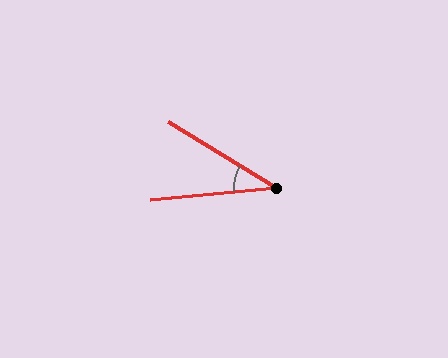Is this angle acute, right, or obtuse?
It is acute.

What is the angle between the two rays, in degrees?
Approximately 37 degrees.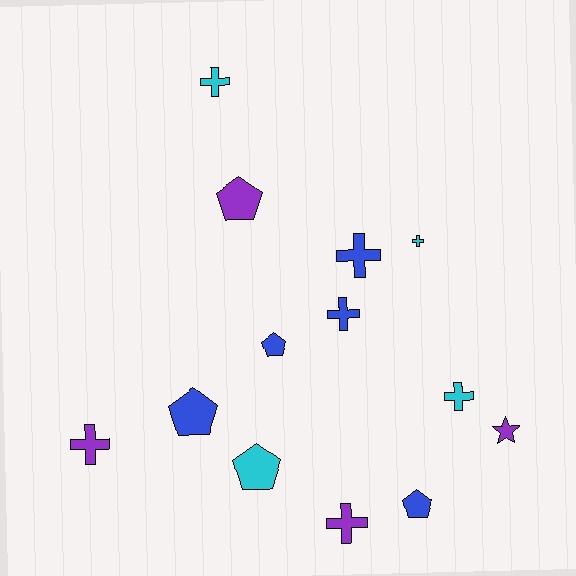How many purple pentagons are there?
There is 1 purple pentagon.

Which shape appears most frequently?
Cross, with 7 objects.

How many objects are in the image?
There are 13 objects.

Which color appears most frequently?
Blue, with 5 objects.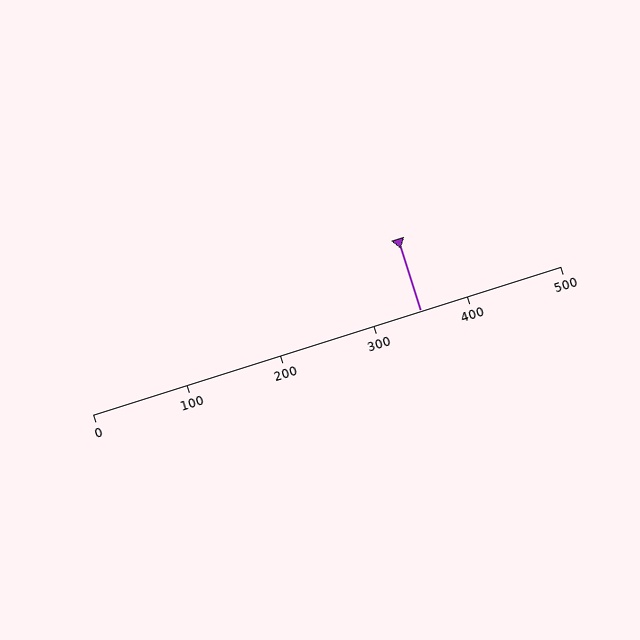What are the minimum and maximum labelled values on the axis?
The axis runs from 0 to 500.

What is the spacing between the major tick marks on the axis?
The major ticks are spaced 100 apart.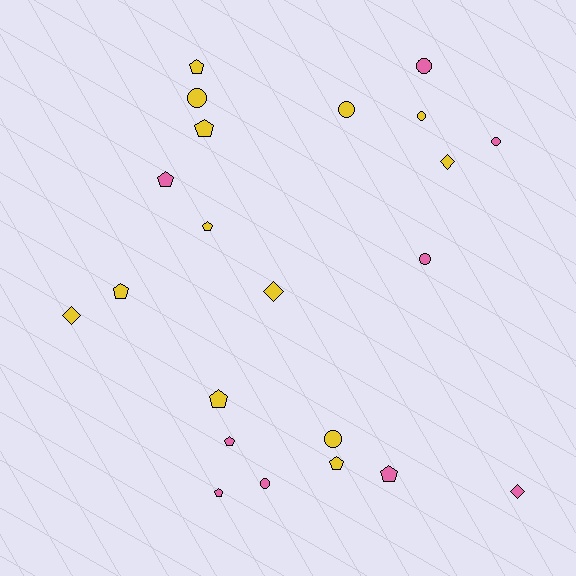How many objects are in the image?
There are 22 objects.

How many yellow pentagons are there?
There are 6 yellow pentagons.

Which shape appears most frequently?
Pentagon, with 10 objects.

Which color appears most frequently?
Yellow, with 13 objects.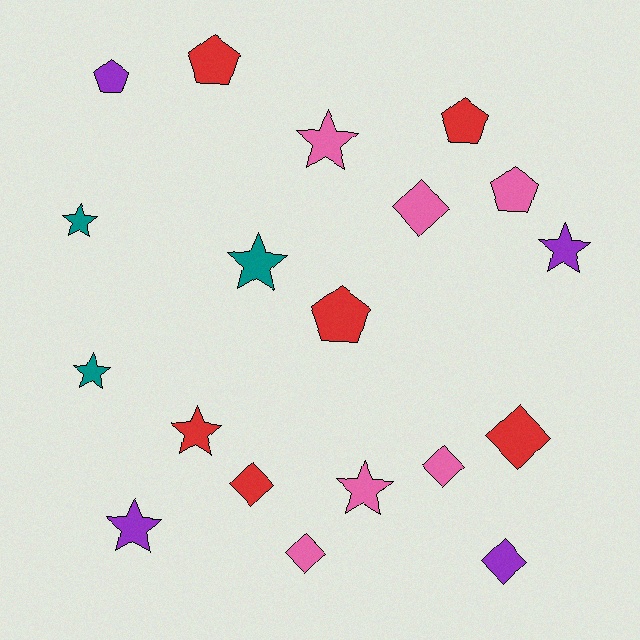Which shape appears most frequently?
Star, with 8 objects.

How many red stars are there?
There is 1 red star.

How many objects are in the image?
There are 19 objects.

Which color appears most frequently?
Red, with 6 objects.